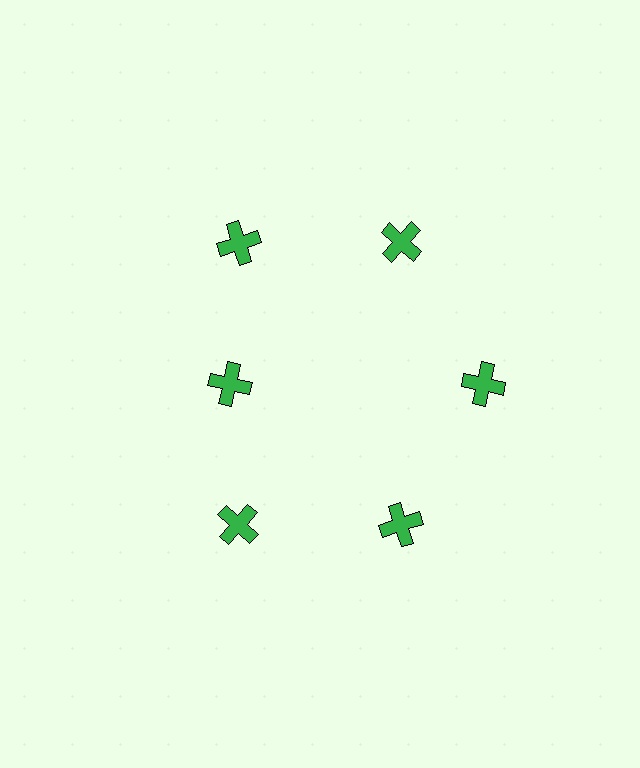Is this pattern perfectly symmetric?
No. The 6 green crosses are arranged in a ring, but one element near the 9 o'clock position is pulled inward toward the center, breaking the 6-fold rotational symmetry.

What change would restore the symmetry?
The symmetry would be restored by moving it outward, back onto the ring so that all 6 crosses sit at equal angles and equal distance from the center.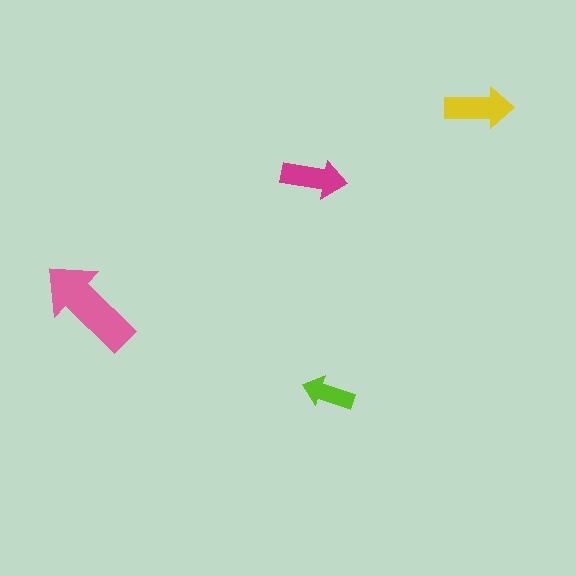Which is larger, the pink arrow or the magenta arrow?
The pink one.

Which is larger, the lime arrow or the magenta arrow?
The magenta one.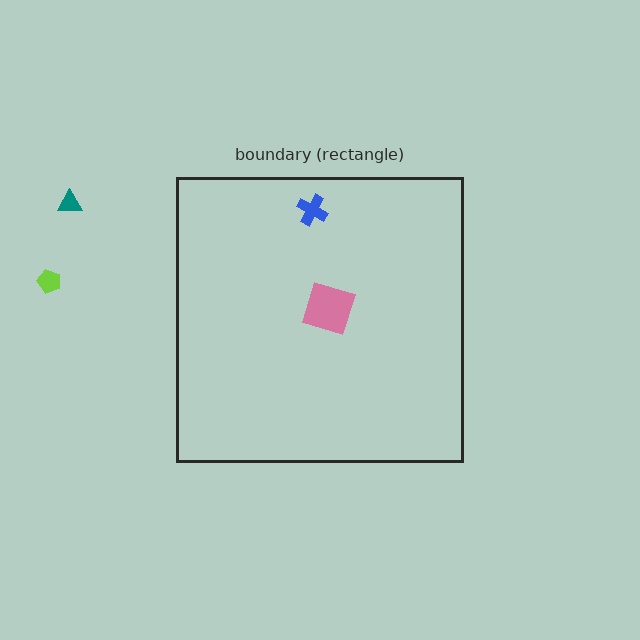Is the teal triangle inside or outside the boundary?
Outside.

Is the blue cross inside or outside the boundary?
Inside.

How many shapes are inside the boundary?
2 inside, 2 outside.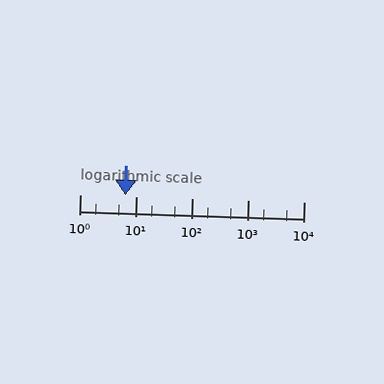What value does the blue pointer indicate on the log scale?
The pointer indicates approximately 6.6.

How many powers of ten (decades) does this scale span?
The scale spans 4 decades, from 1 to 10000.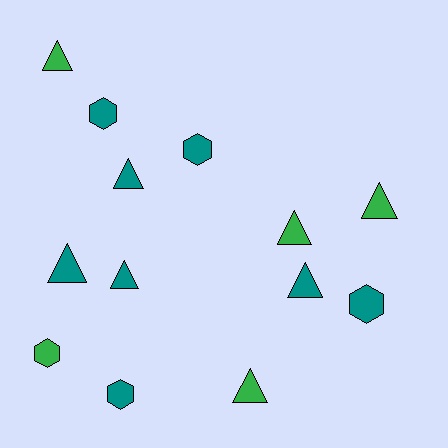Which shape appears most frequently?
Triangle, with 8 objects.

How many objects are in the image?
There are 13 objects.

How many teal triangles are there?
There are 4 teal triangles.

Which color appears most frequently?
Teal, with 8 objects.